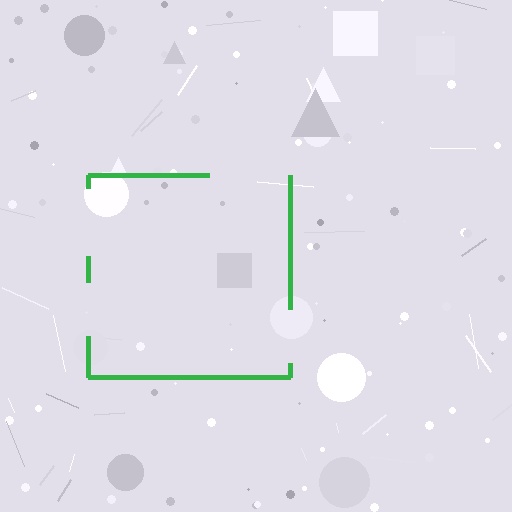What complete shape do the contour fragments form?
The contour fragments form a square.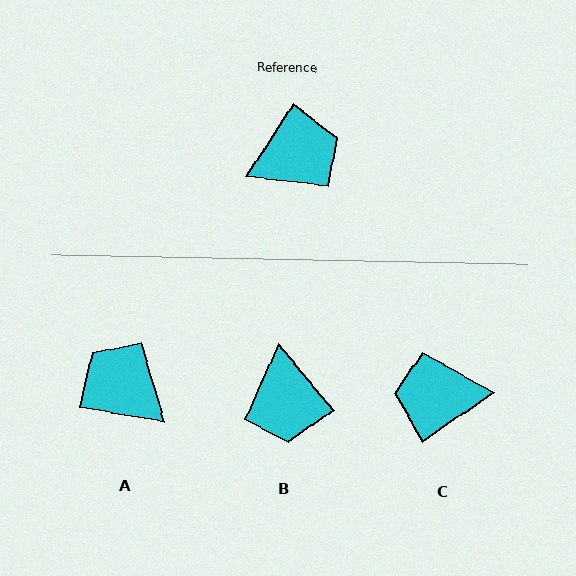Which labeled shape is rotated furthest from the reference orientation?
C, about 157 degrees away.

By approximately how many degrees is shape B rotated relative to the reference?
Approximately 107 degrees clockwise.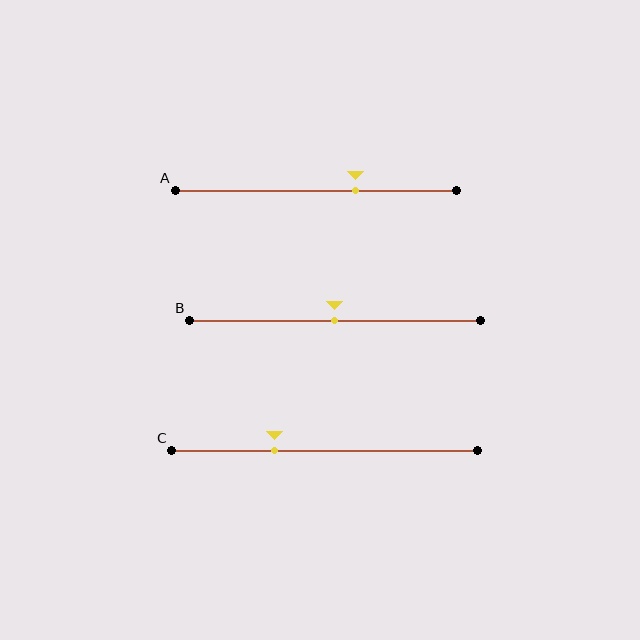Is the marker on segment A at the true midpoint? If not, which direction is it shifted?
No, the marker on segment A is shifted to the right by about 14% of the segment length.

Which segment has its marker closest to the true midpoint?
Segment B has its marker closest to the true midpoint.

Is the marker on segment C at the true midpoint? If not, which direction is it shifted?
No, the marker on segment C is shifted to the left by about 17% of the segment length.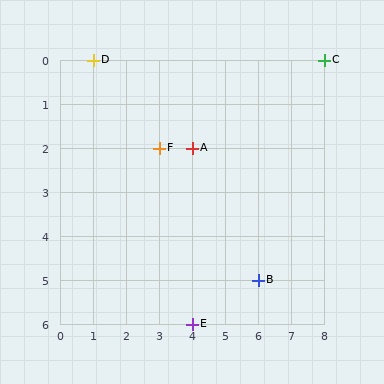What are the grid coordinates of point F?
Point F is at grid coordinates (3, 2).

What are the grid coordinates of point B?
Point B is at grid coordinates (6, 5).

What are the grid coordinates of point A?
Point A is at grid coordinates (4, 2).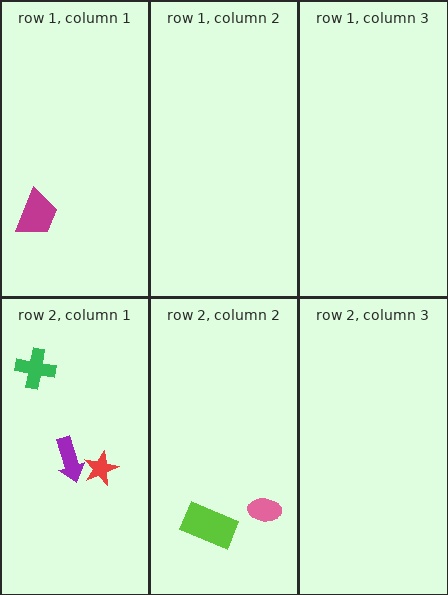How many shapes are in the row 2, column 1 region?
3.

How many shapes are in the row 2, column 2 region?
2.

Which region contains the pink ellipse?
The row 2, column 2 region.